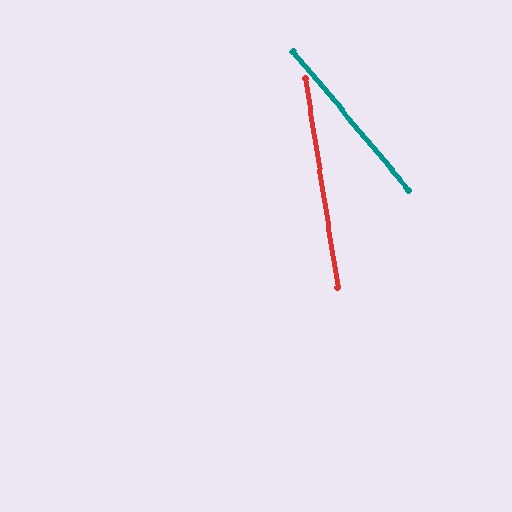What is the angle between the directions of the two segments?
Approximately 31 degrees.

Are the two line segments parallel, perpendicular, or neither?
Neither parallel nor perpendicular — they differ by about 31°.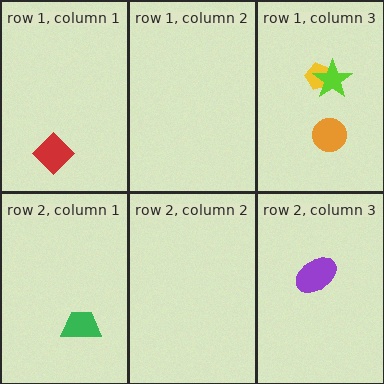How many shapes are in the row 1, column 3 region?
3.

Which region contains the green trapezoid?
The row 2, column 1 region.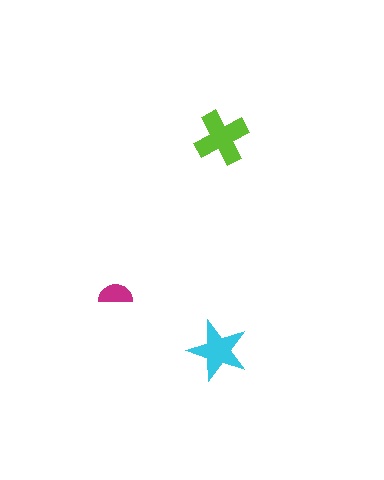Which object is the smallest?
The magenta semicircle.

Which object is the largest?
The lime cross.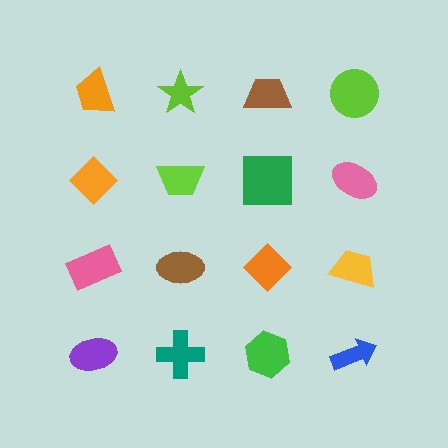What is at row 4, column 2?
A teal cross.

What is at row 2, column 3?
A green square.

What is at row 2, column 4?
A pink ellipse.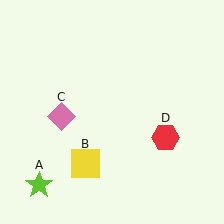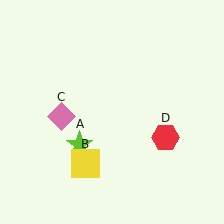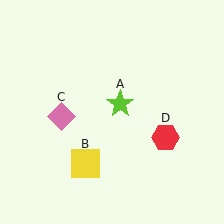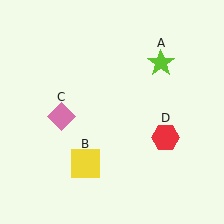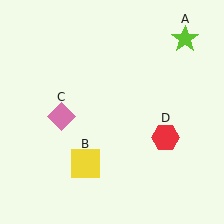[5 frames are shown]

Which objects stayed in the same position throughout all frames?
Yellow square (object B) and pink diamond (object C) and red hexagon (object D) remained stationary.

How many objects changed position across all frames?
1 object changed position: lime star (object A).